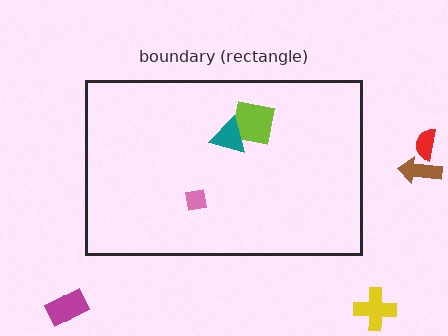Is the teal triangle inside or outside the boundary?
Inside.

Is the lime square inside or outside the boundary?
Inside.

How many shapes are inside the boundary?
3 inside, 4 outside.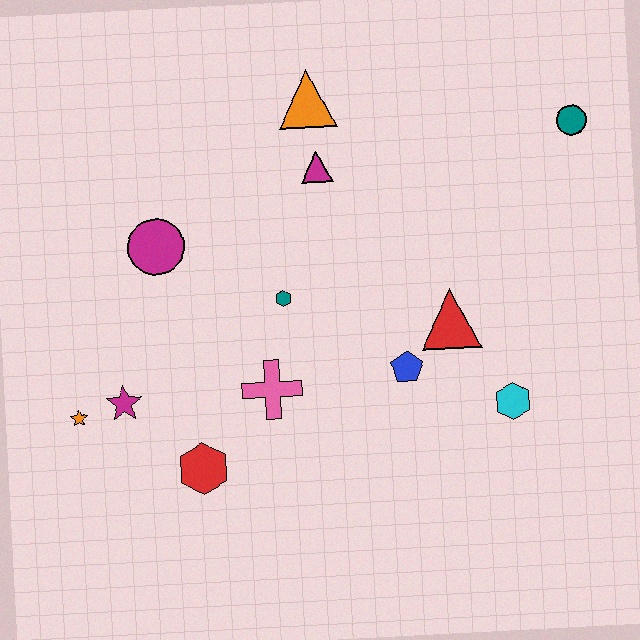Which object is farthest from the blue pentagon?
The orange star is farthest from the blue pentagon.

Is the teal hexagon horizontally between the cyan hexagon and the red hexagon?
Yes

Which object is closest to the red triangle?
The blue pentagon is closest to the red triangle.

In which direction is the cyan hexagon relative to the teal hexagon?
The cyan hexagon is to the right of the teal hexagon.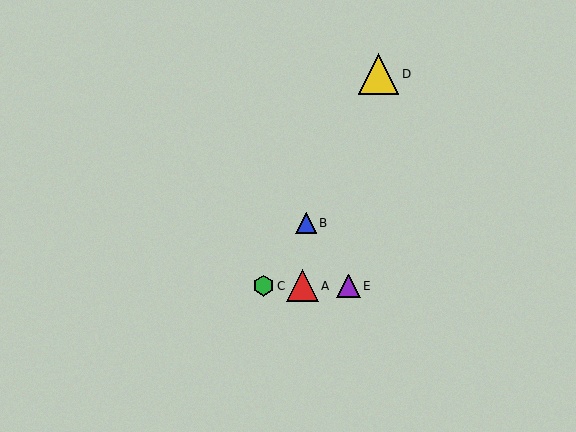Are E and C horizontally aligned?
Yes, both are at y≈286.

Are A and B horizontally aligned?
No, A is at y≈286 and B is at y≈223.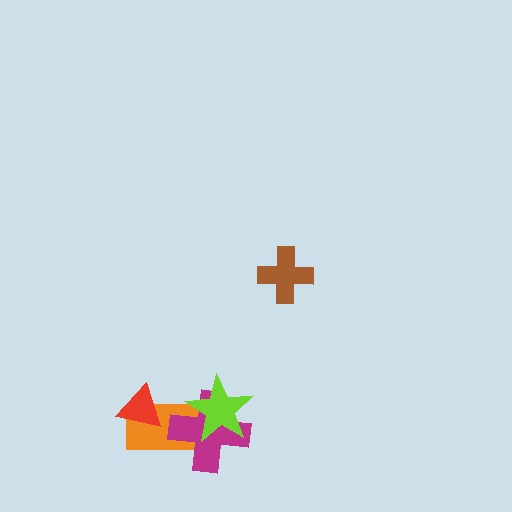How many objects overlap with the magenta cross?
2 objects overlap with the magenta cross.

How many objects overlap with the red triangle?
1 object overlaps with the red triangle.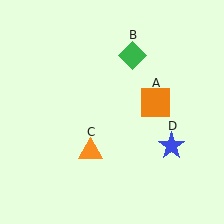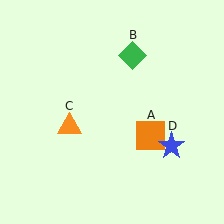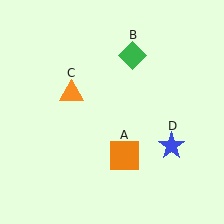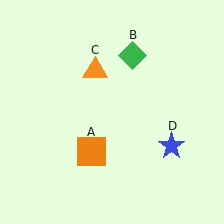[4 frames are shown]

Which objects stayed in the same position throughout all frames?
Green diamond (object B) and blue star (object D) remained stationary.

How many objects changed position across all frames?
2 objects changed position: orange square (object A), orange triangle (object C).